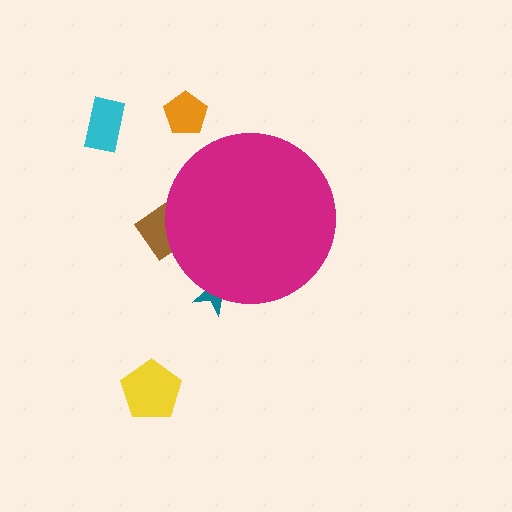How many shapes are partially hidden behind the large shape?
2 shapes are partially hidden.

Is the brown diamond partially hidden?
Yes, the brown diamond is partially hidden behind the magenta circle.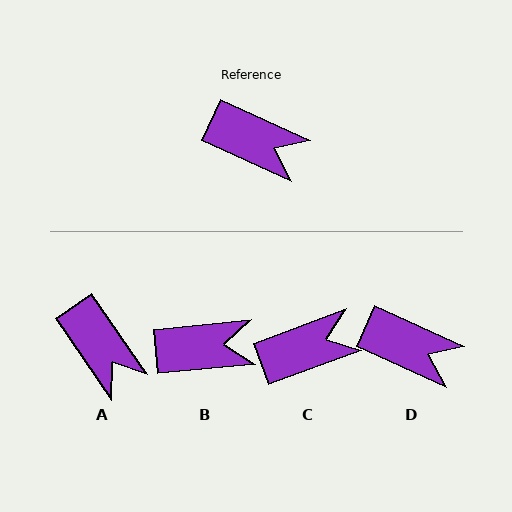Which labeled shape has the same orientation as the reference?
D.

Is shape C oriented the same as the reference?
No, it is off by about 45 degrees.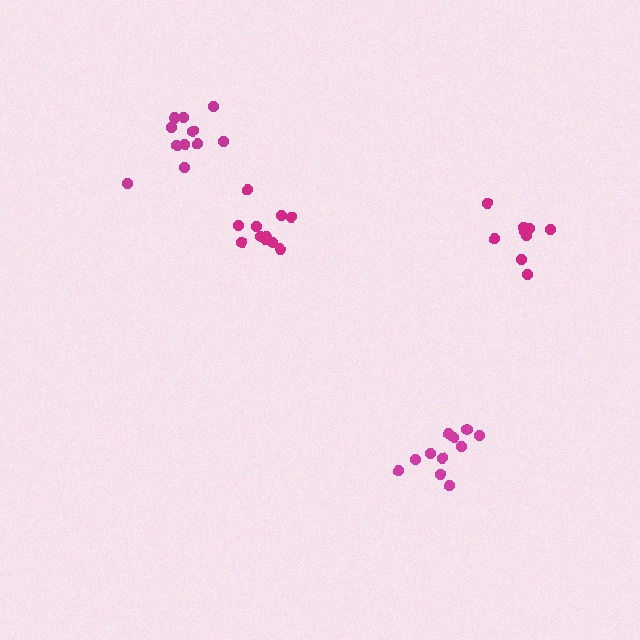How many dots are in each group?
Group 1: 9 dots, Group 2: 11 dots, Group 3: 11 dots, Group 4: 11 dots (42 total).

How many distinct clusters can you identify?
There are 4 distinct clusters.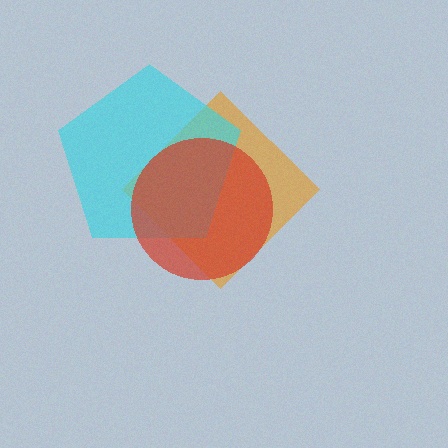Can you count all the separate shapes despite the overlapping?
Yes, there are 3 separate shapes.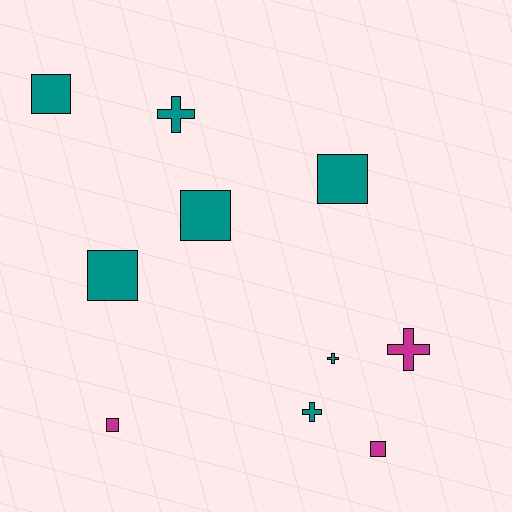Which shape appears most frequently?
Square, with 6 objects.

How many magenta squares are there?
There are 2 magenta squares.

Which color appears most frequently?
Teal, with 7 objects.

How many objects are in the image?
There are 10 objects.